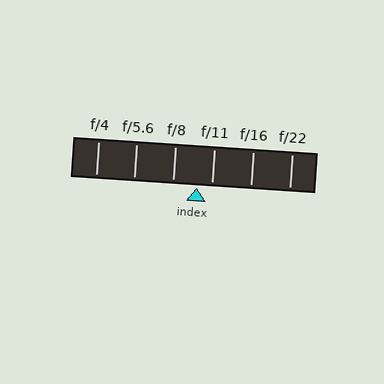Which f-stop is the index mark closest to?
The index mark is closest to f/11.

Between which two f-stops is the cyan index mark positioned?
The index mark is between f/8 and f/11.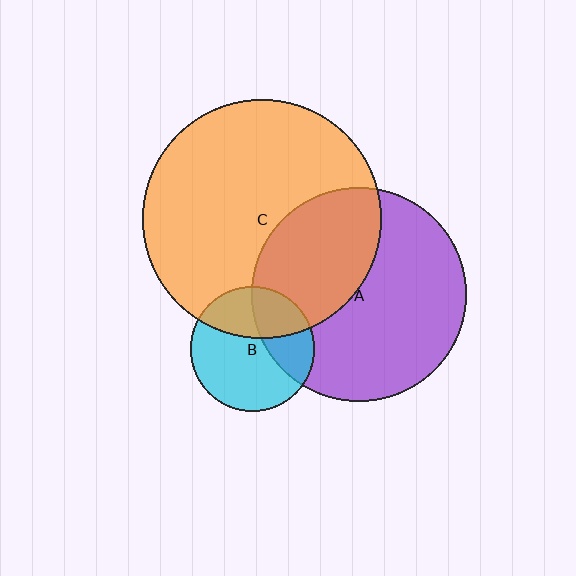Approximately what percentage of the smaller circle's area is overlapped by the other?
Approximately 40%.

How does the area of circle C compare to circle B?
Approximately 3.7 times.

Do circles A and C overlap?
Yes.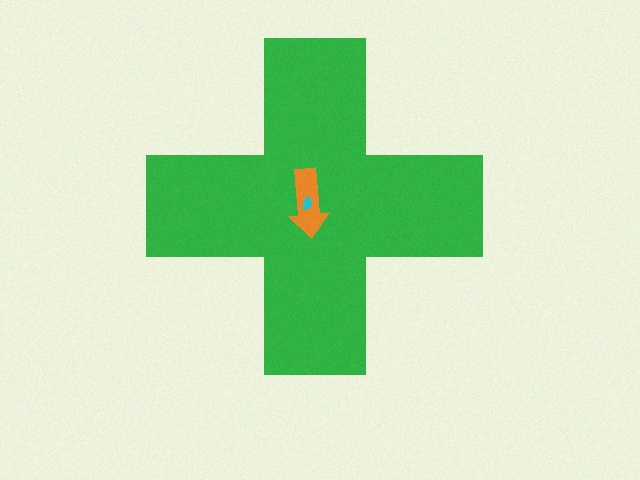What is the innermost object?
The cyan semicircle.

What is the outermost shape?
The green cross.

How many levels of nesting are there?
3.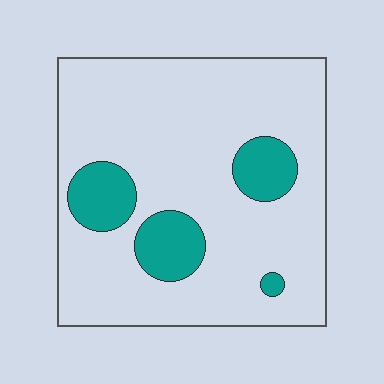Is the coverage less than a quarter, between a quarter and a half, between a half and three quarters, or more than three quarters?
Less than a quarter.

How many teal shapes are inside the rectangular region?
4.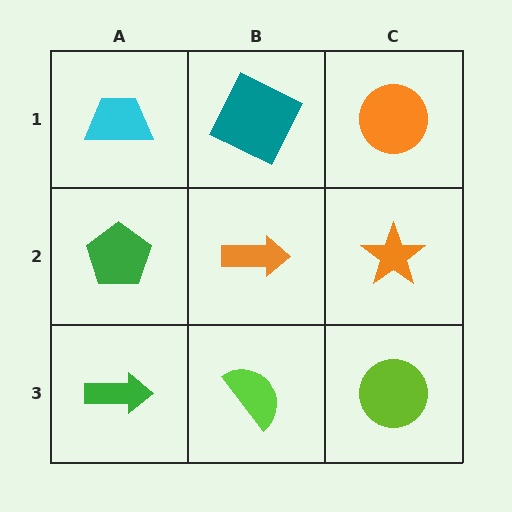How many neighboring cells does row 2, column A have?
3.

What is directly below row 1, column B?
An orange arrow.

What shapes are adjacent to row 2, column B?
A teal square (row 1, column B), a lime semicircle (row 3, column B), a green pentagon (row 2, column A), an orange star (row 2, column C).